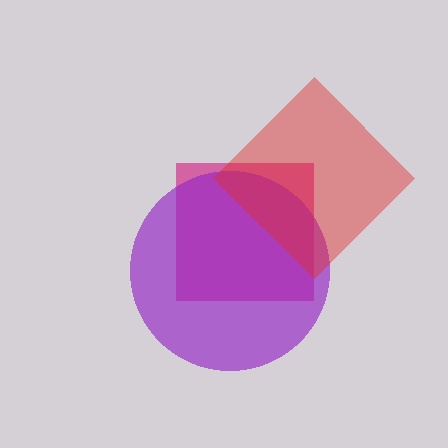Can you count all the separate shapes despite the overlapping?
Yes, there are 3 separate shapes.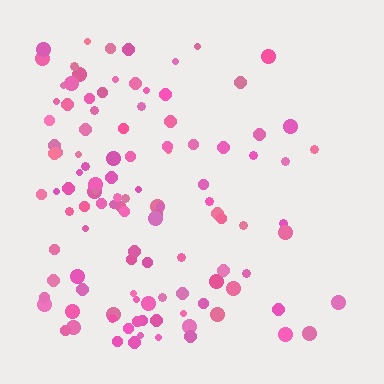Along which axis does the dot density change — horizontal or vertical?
Horizontal.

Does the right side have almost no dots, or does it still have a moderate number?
Still a moderate number, just noticeably fewer than the left.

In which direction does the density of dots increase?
From right to left, with the left side densest.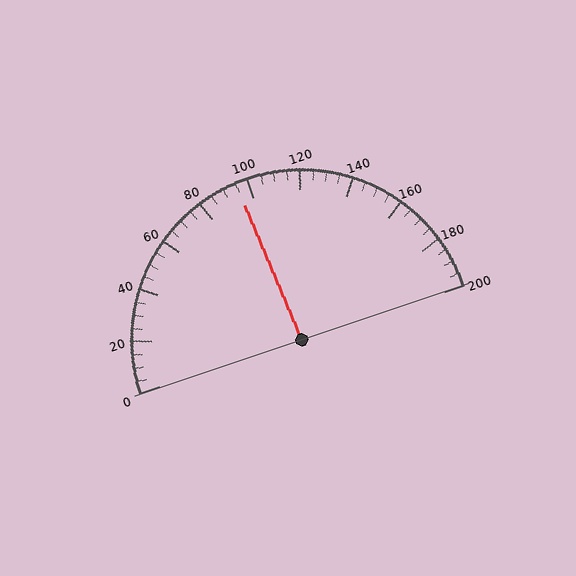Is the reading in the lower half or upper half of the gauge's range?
The reading is in the lower half of the range (0 to 200).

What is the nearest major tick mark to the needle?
The nearest major tick mark is 100.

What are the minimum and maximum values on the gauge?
The gauge ranges from 0 to 200.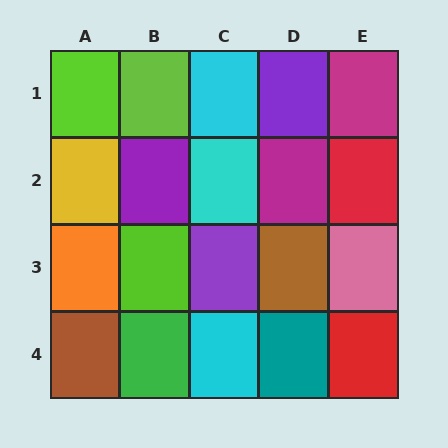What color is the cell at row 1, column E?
Magenta.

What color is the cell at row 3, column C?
Purple.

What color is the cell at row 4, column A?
Brown.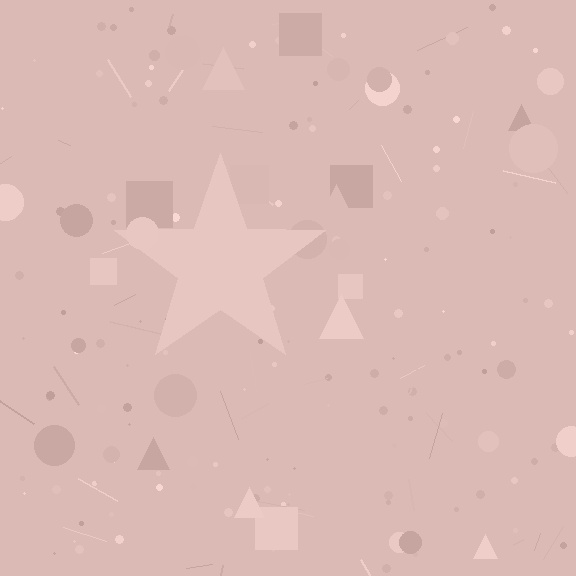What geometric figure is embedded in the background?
A star is embedded in the background.